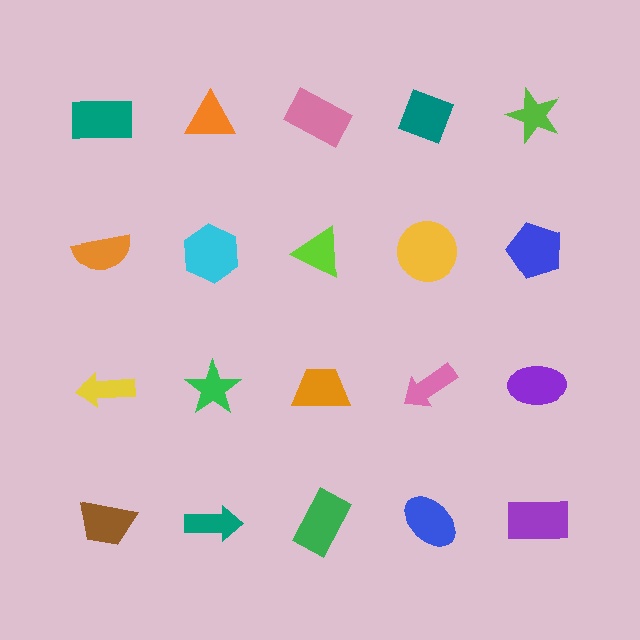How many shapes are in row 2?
5 shapes.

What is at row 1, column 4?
A teal diamond.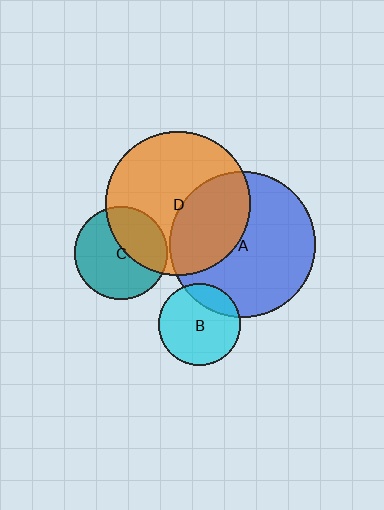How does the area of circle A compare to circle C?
Approximately 2.5 times.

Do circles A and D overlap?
Yes.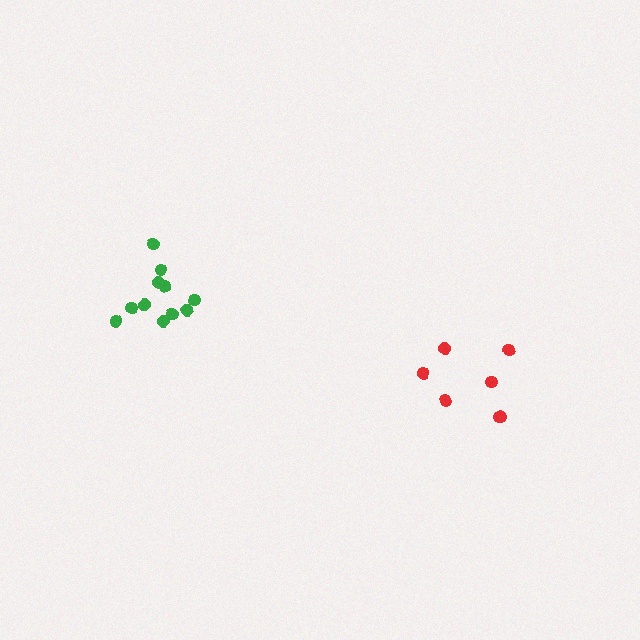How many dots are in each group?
Group 1: 11 dots, Group 2: 7 dots (18 total).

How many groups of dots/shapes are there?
There are 2 groups.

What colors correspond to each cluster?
The clusters are colored: green, red.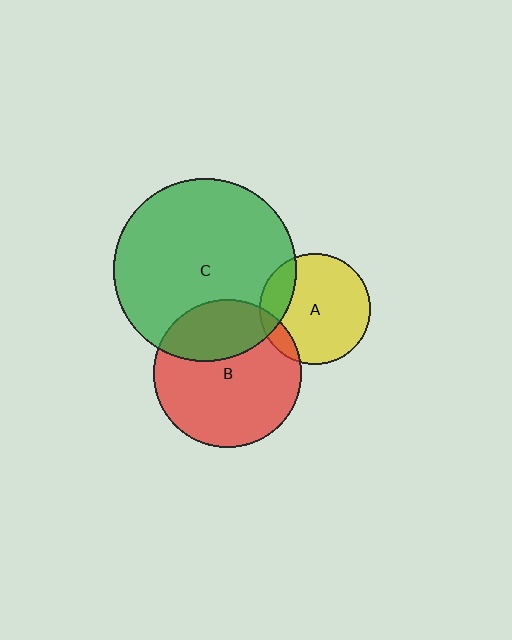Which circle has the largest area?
Circle C (green).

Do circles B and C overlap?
Yes.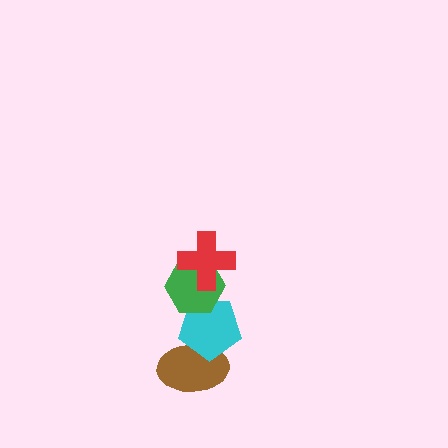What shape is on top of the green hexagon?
The red cross is on top of the green hexagon.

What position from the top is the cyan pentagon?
The cyan pentagon is 3rd from the top.